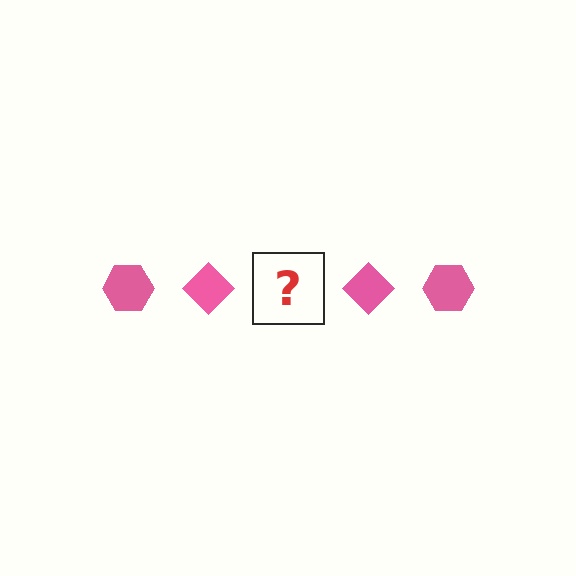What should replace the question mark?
The question mark should be replaced with a pink hexagon.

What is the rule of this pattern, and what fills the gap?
The rule is that the pattern cycles through hexagon, diamond shapes in pink. The gap should be filled with a pink hexagon.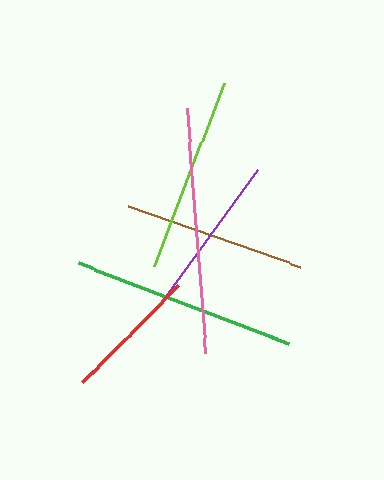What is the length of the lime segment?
The lime segment is approximately 196 pixels long.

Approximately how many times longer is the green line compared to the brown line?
The green line is approximately 1.2 times the length of the brown line.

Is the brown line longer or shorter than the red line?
The brown line is longer than the red line.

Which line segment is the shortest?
The red line is the shortest at approximately 136 pixels.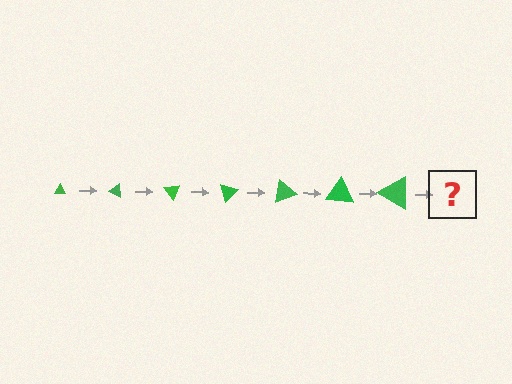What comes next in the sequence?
The next element should be a triangle, larger than the previous one and rotated 175 degrees from the start.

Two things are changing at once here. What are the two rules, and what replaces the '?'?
The two rules are that the triangle grows larger each step and it rotates 25 degrees each step. The '?' should be a triangle, larger than the previous one and rotated 175 degrees from the start.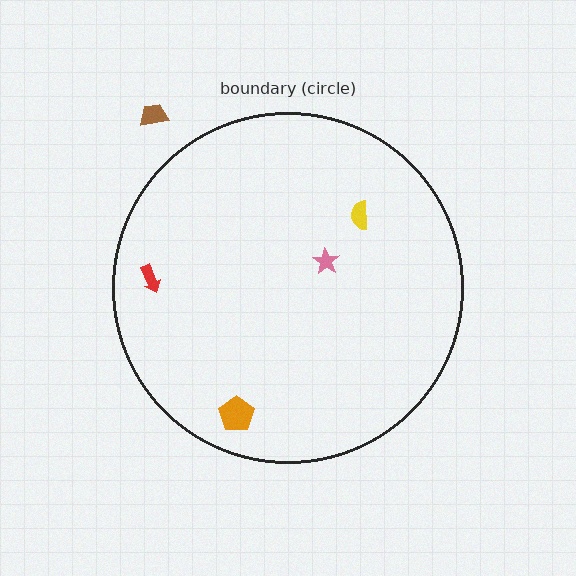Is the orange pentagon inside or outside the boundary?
Inside.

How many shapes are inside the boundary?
4 inside, 1 outside.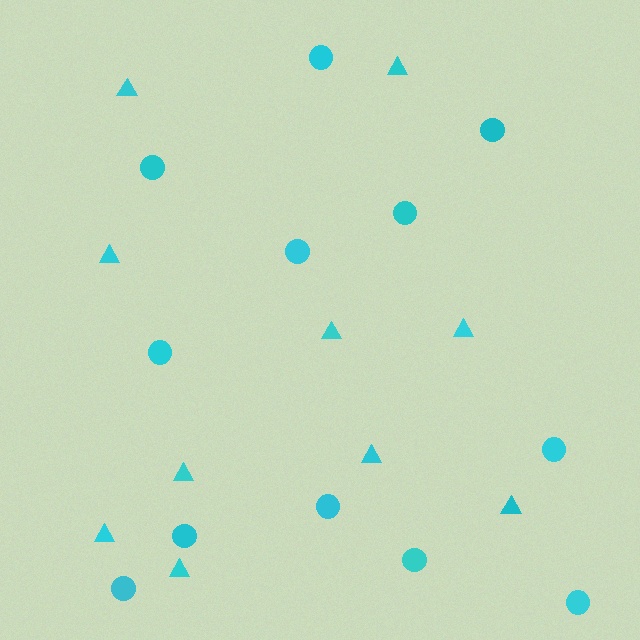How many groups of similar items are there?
There are 2 groups: one group of circles (12) and one group of triangles (10).